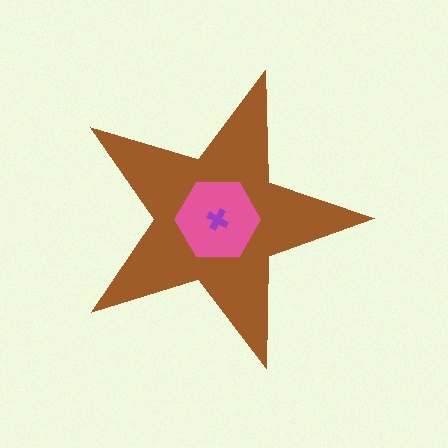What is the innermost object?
The purple cross.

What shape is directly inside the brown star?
The pink hexagon.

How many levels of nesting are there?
3.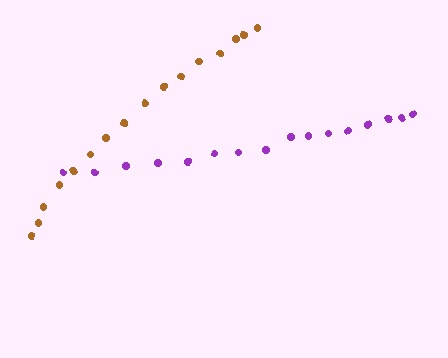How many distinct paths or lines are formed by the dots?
There are 2 distinct paths.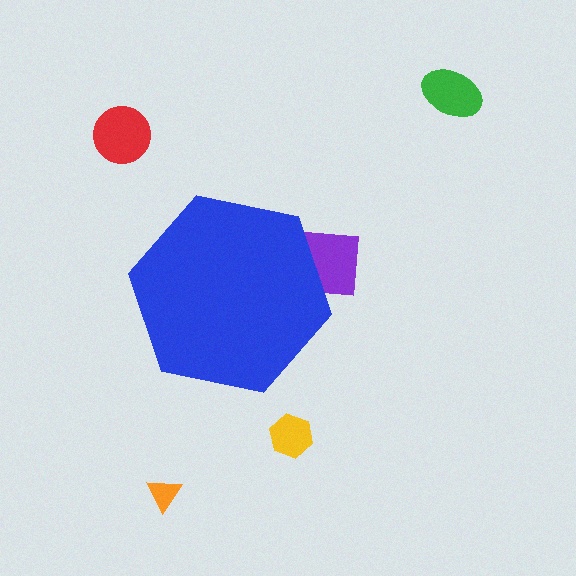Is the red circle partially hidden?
No, the red circle is fully visible.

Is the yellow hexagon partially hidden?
No, the yellow hexagon is fully visible.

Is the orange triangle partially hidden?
No, the orange triangle is fully visible.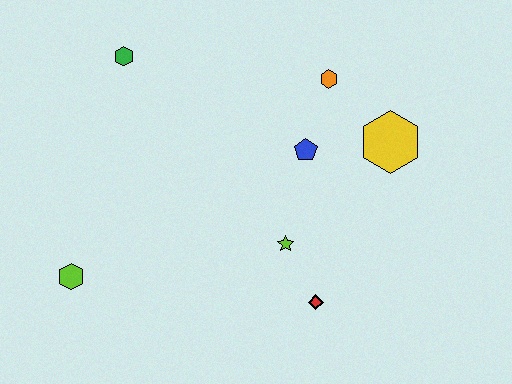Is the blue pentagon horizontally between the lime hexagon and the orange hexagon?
Yes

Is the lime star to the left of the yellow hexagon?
Yes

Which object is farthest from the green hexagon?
The red diamond is farthest from the green hexagon.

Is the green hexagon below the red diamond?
No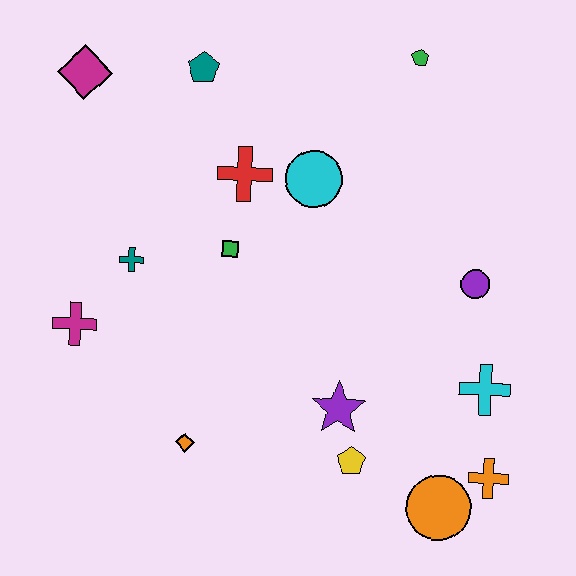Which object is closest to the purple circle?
The cyan cross is closest to the purple circle.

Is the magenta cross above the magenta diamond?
No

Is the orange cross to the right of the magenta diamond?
Yes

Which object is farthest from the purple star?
The magenta diamond is farthest from the purple star.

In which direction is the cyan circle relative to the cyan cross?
The cyan circle is above the cyan cross.